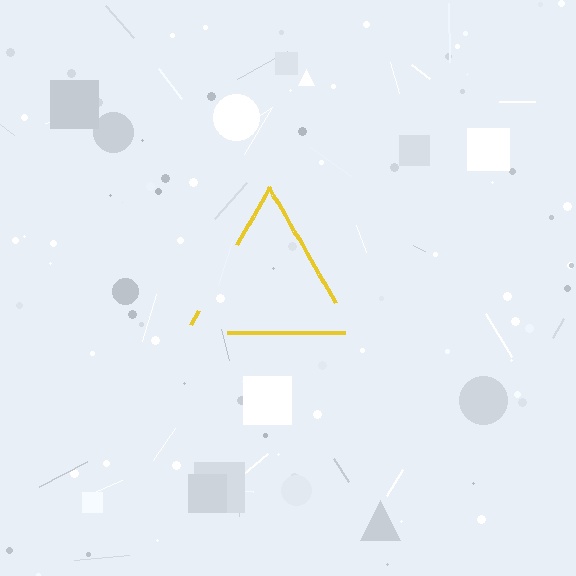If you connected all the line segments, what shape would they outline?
They would outline a triangle.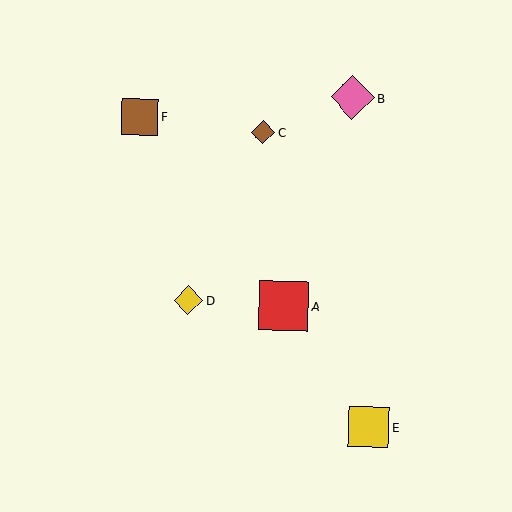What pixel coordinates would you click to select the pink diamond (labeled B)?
Click at (352, 97) to select the pink diamond B.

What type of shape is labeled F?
Shape F is a brown square.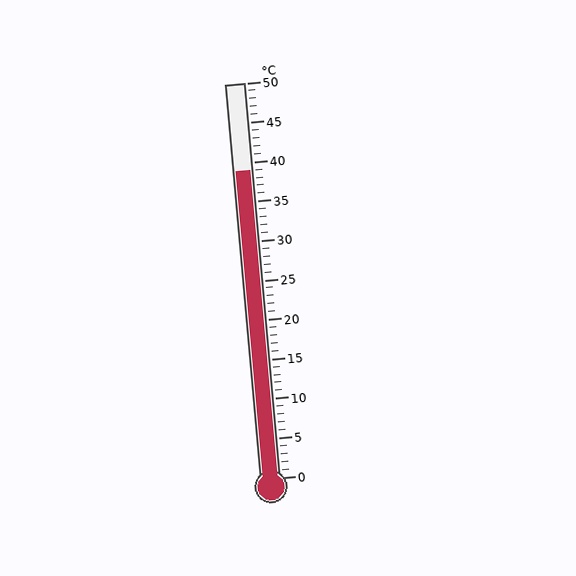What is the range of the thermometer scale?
The thermometer scale ranges from 0°C to 50°C.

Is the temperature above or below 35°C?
The temperature is above 35°C.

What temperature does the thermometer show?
The thermometer shows approximately 39°C.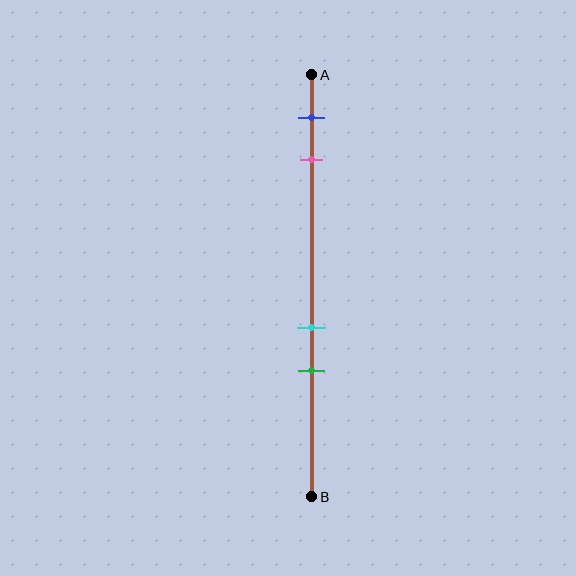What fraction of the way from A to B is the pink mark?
The pink mark is approximately 20% (0.2) of the way from A to B.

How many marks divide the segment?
There are 4 marks dividing the segment.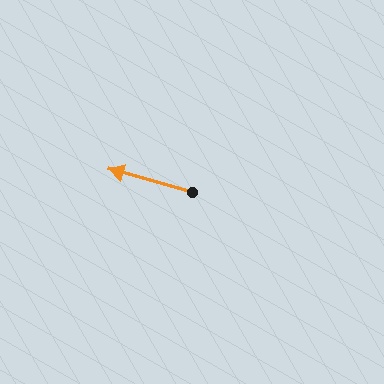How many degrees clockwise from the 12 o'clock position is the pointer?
Approximately 285 degrees.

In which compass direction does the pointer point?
West.